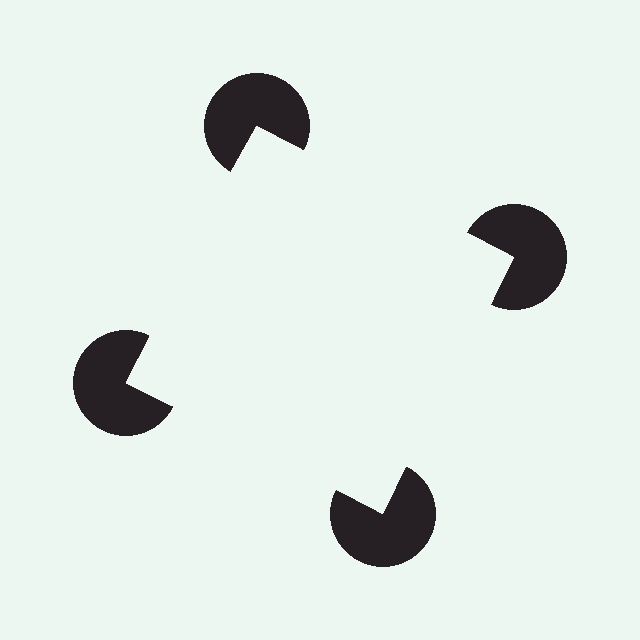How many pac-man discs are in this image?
There are 4 — one at each vertex of the illusory square.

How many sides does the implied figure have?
4 sides.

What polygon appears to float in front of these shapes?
An illusory square — its edges are inferred from the aligned wedge cuts in the pac-man discs, not physically drawn.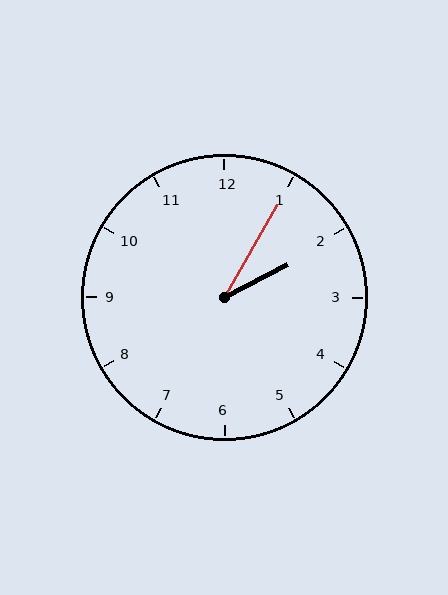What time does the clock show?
2:05.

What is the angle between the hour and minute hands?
Approximately 32 degrees.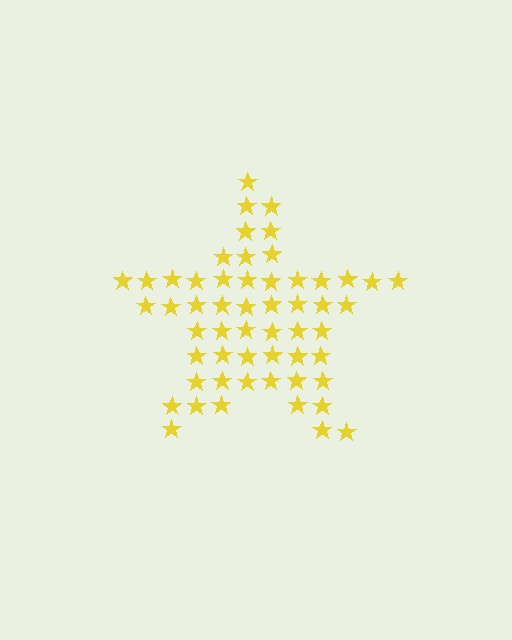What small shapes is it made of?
It is made of small stars.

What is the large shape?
The large shape is a star.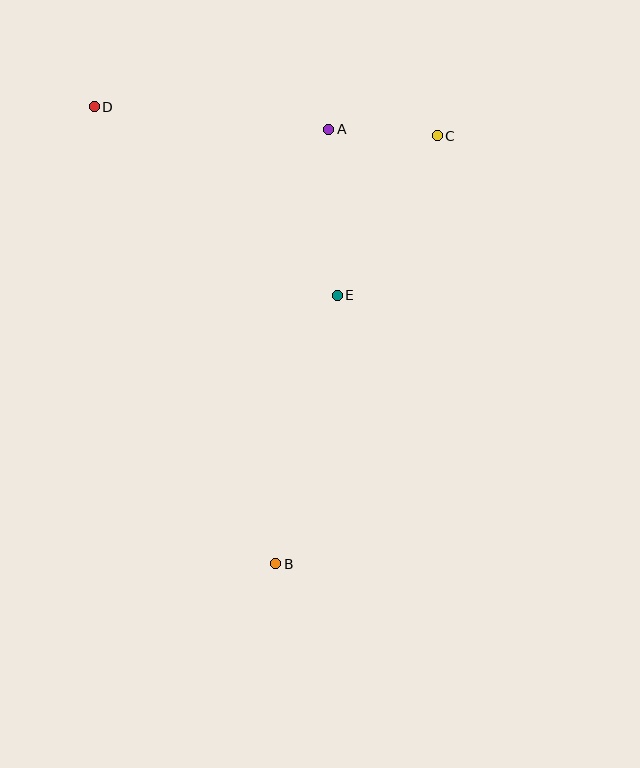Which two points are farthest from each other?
Points B and D are farthest from each other.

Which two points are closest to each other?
Points A and C are closest to each other.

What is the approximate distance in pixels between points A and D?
The distance between A and D is approximately 236 pixels.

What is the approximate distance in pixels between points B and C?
The distance between B and C is approximately 458 pixels.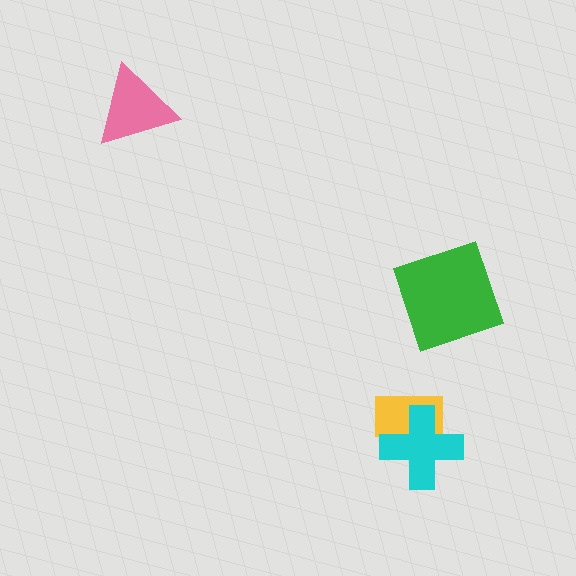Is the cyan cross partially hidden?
No, no other shape covers it.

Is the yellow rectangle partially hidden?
Yes, it is partially covered by another shape.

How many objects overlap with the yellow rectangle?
1 object overlaps with the yellow rectangle.